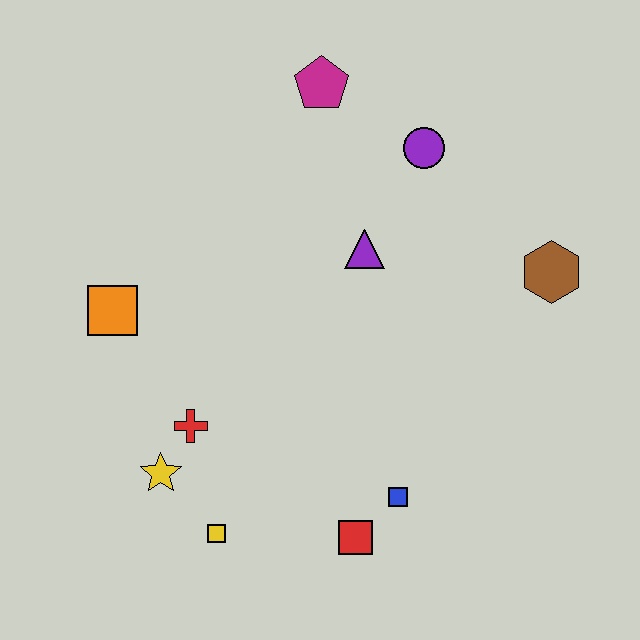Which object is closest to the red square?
The blue square is closest to the red square.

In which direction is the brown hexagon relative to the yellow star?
The brown hexagon is to the right of the yellow star.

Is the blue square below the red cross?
Yes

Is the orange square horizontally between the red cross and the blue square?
No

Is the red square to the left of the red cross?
No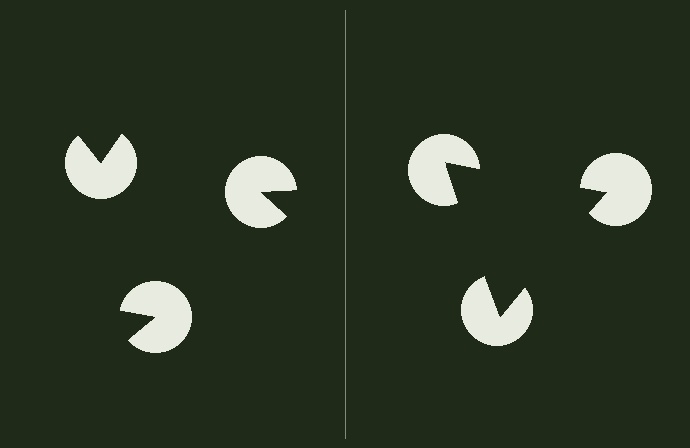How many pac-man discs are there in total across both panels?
6 — 3 on each side.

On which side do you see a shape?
An illusory triangle appears on the right side. On the left side the wedge cuts are rotated, so no coherent shape forms.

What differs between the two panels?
The pac-man discs are positioned identically on both sides; only the wedge orientations differ. On the right they align to a triangle; on the left they are misaligned.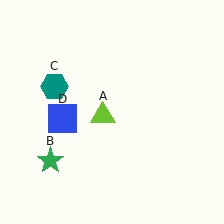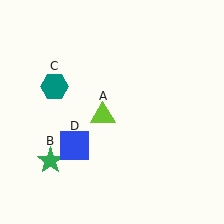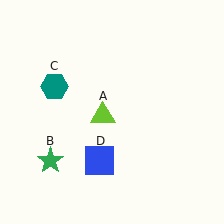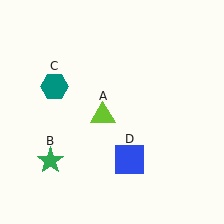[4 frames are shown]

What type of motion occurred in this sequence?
The blue square (object D) rotated counterclockwise around the center of the scene.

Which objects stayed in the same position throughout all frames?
Lime triangle (object A) and green star (object B) and teal hexagon (object C) remained stationary.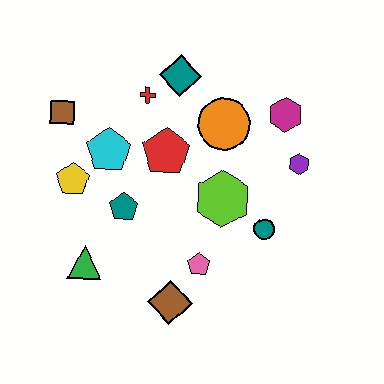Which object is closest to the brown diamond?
The pink pentagon is closest to the brown diamond.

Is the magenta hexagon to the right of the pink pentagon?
Yes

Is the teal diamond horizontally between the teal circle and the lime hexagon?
No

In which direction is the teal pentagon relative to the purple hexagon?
The teal pentagon is to the left of the purple hexagon.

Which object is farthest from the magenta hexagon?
The green triangle is farthest from the magenta hexagon.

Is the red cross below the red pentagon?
No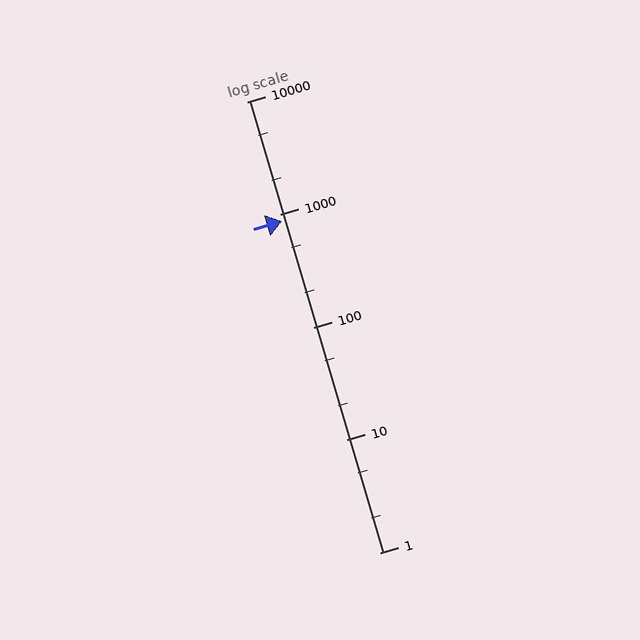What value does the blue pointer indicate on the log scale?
The pointer indicates approximately 870.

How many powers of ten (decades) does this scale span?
The scale spans 4 decades, from 1 to 10000.